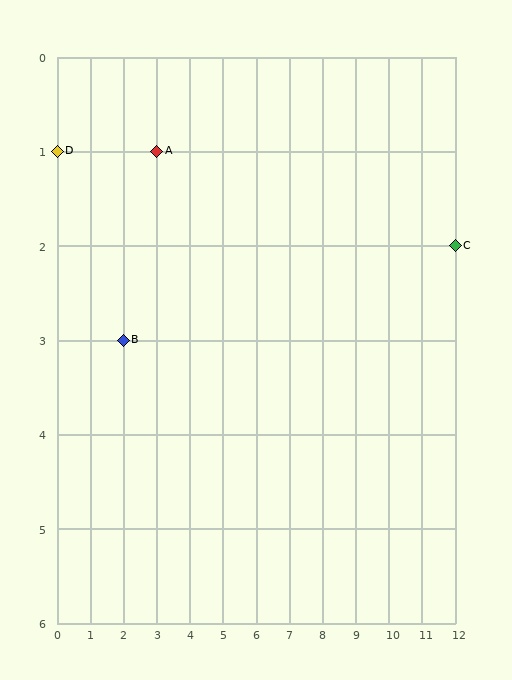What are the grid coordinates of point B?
Point B is at grid coordinates (2, 3).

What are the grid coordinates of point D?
Point D is at grid coordinates (0, 1).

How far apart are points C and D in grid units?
Points C and D are 12 columns and 1 row apart (about 12.0 grid units diagonally).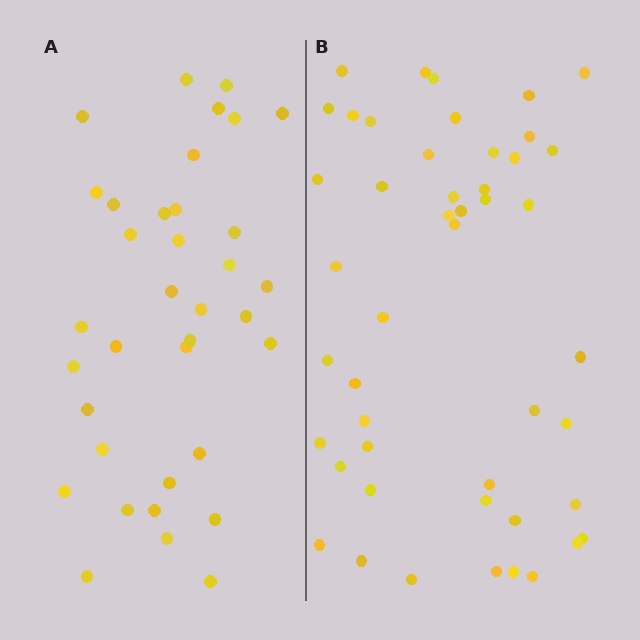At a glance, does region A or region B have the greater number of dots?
Region B (the right region) has more dots.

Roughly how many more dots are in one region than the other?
Region B has roughly 12 or so more dots than region A.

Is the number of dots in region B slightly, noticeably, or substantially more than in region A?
Region B has noticeably more, but not dramatically so. The ratio is roughly 1.3 to 1.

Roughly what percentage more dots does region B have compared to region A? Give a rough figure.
About 30% more.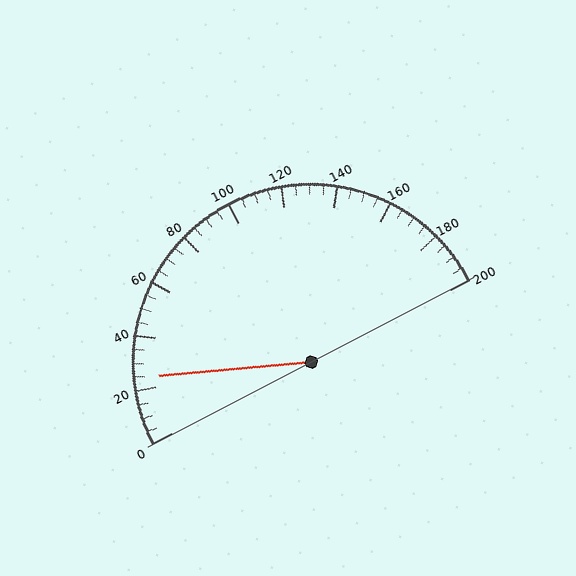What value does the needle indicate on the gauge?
The needle indicates approximately 25.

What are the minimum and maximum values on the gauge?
The gauge ranges from 0 to 200.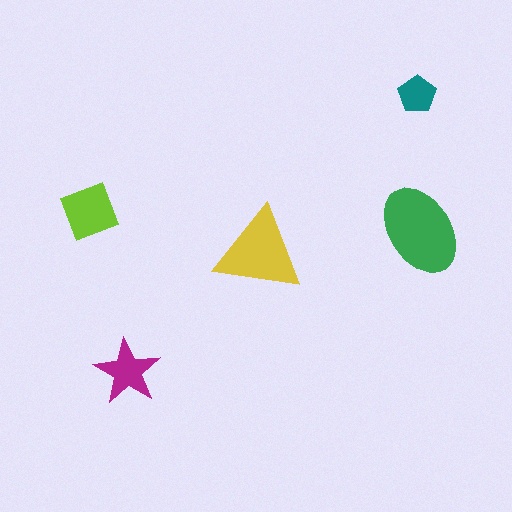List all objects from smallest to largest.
The teal pentagon, the magenta star, the lime diamond, the yellow triangle, the green ellipse.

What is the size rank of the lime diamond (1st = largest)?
3rd.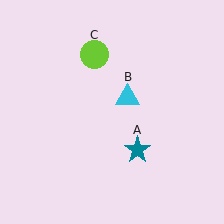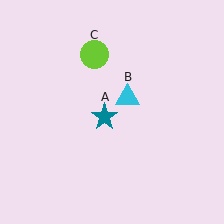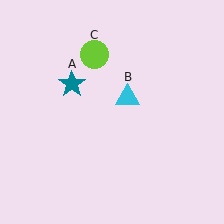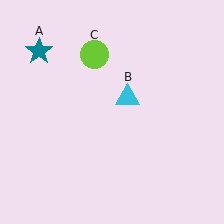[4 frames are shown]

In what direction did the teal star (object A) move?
The teal star (object A) moved up and to the left.